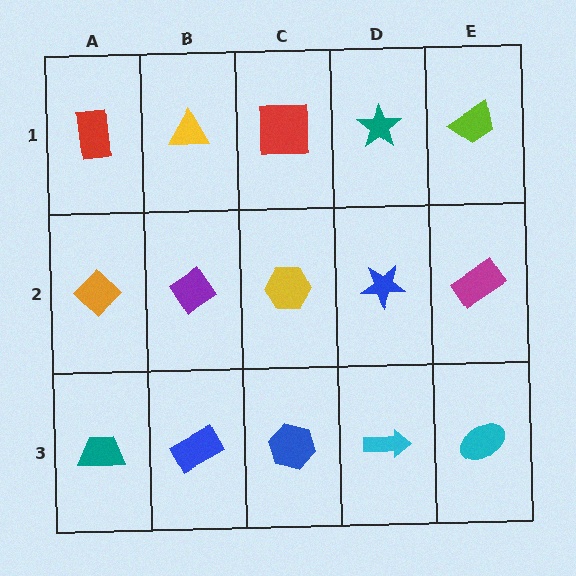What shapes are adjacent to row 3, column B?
A purple diamond (row 2, column B), a teal trapezoid (row 3, column A), a blue hexagon (row 3, column C).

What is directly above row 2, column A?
A red rectangle.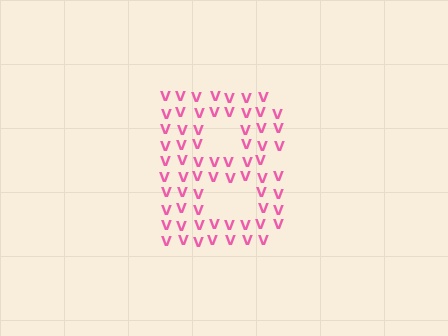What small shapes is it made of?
It is made of small letter V's.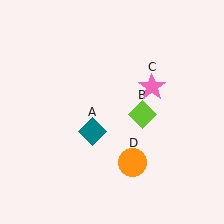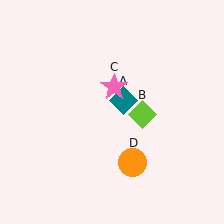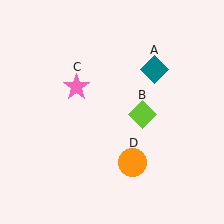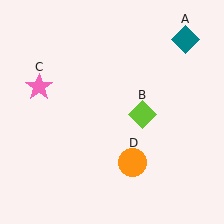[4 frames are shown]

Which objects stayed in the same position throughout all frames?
Lime diamond (object B) and orange circle (object D) remained stationary.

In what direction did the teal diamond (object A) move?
The teal diamond (object A) moved up and to the right.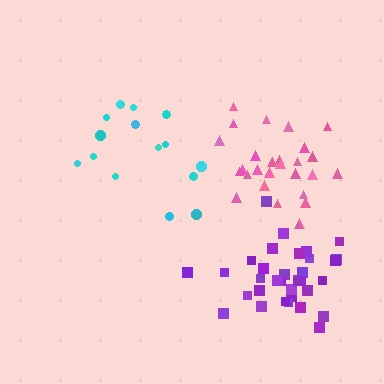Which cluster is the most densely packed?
Purple.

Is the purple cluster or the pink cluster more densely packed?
Purple.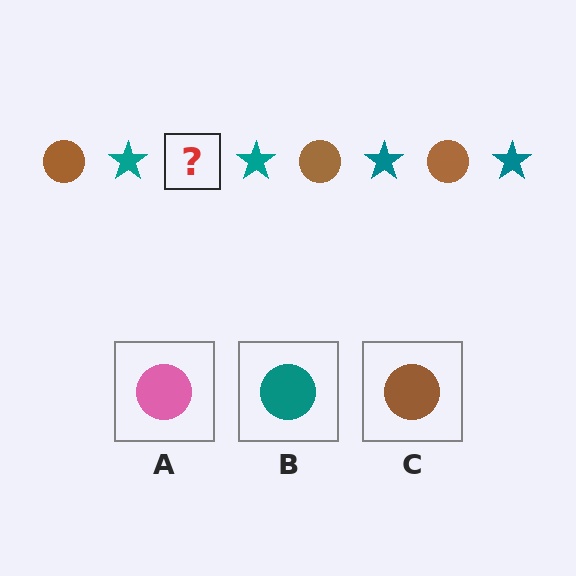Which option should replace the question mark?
Option C.